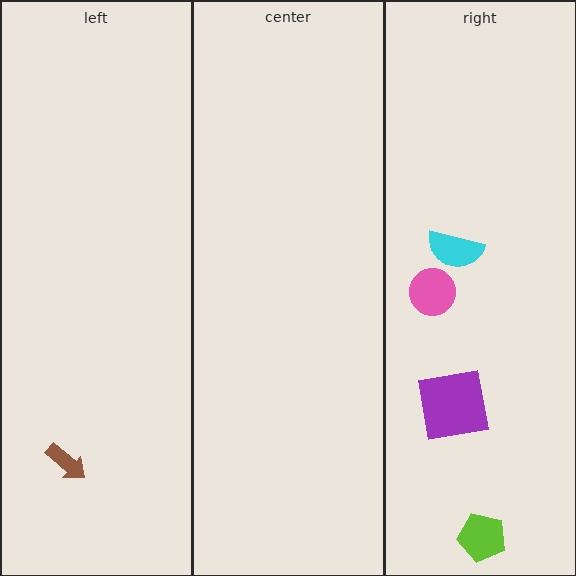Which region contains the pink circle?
The right region.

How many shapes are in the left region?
1.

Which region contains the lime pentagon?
The right region.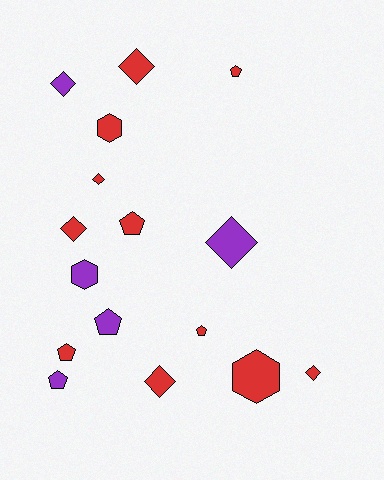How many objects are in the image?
There are 16 objects.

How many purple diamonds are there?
There are 2 purple diamonds.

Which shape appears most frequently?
Diamond, with 7 objects.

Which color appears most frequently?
Red, with 11 objects.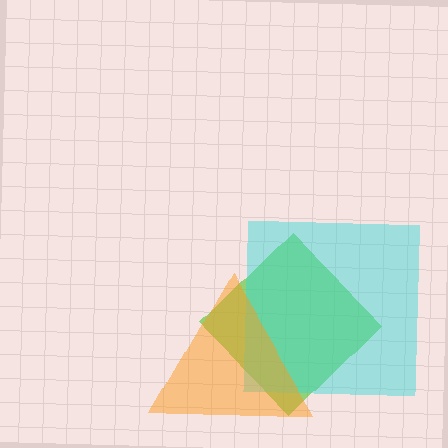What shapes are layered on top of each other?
The layered shapes are: a lime diamond, a cyan square, an orange triangle.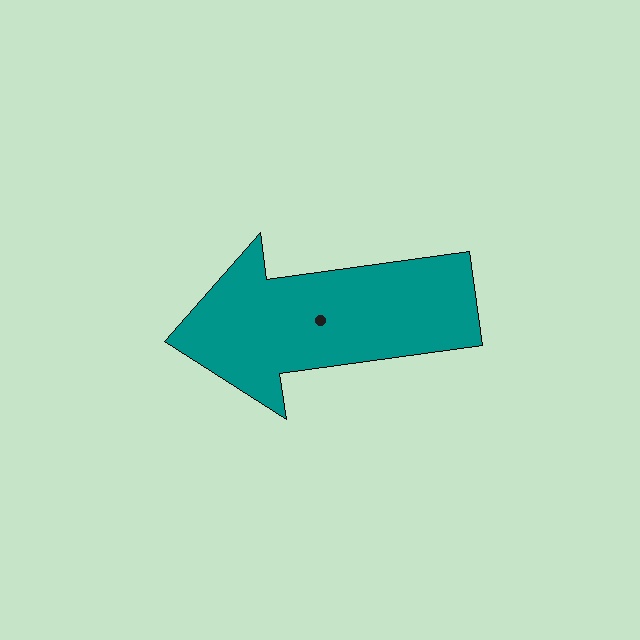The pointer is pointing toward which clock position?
Roughly 9 o'clock.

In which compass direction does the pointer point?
West.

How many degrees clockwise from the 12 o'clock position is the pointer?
Approximately 262 degrees.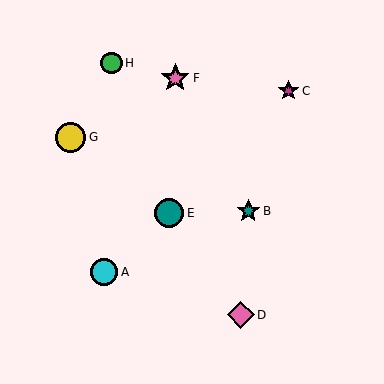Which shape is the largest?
The yellow circle (labeled G) is the largest.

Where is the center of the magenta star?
The center of the magenta star is at (289, 91).